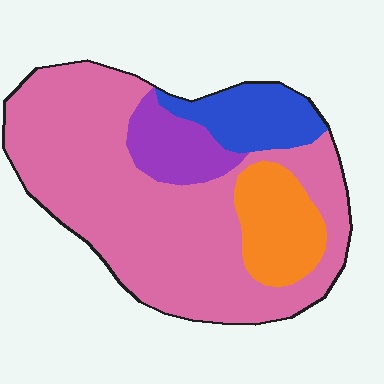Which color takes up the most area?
Pink, at roughly 65%.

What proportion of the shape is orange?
Orange covers 13% of the shape.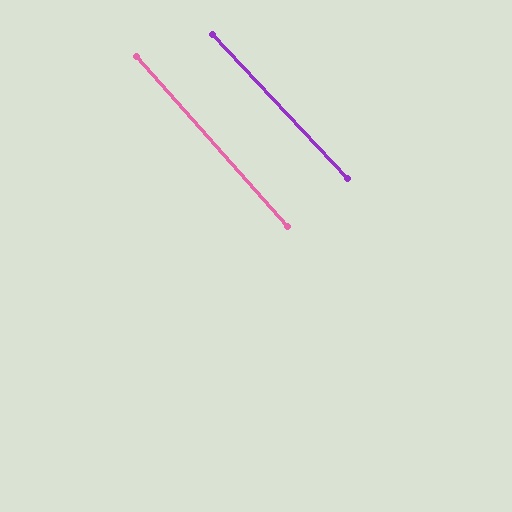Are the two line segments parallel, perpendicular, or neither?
Parallel — their directions differ by only 1.6°.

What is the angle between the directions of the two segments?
Approximately 2 degrees.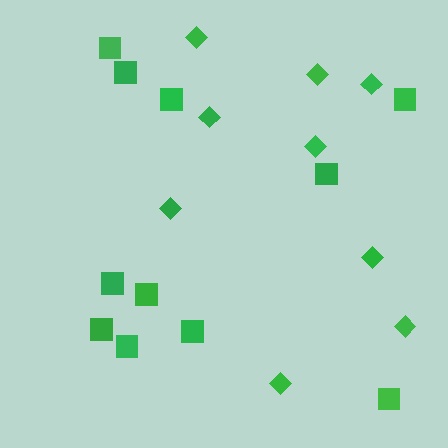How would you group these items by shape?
There are 2 groups: one group of squares (11) and one group of diamonds (9).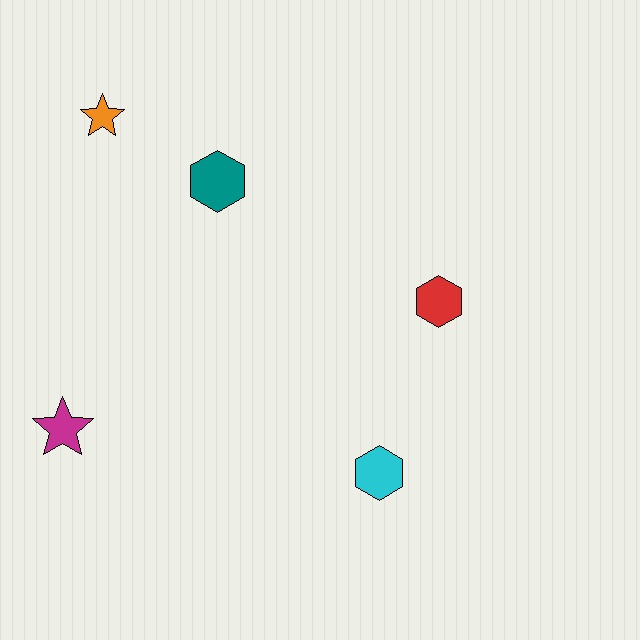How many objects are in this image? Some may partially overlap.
There are 5 objects.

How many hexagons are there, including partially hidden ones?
There are 3 hexagons.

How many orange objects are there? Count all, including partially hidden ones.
There is 1 orange object.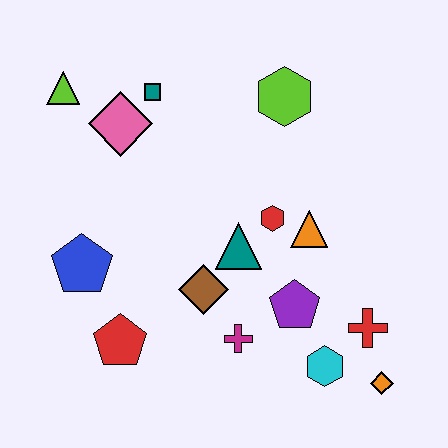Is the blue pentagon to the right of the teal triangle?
No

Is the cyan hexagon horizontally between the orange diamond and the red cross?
No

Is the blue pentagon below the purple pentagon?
No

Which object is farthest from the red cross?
The lime triangle is farthest from the red cross.